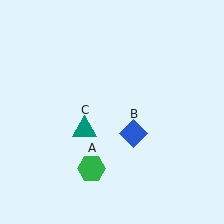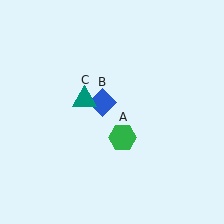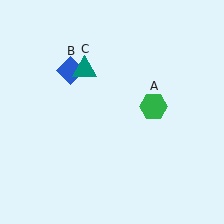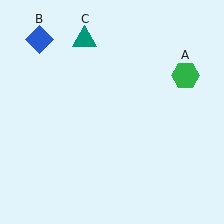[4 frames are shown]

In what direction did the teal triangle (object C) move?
The teal triangle (object C) moved up.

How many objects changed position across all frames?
3 objects changed position: green hexagon (object A), blue diamond (object B), teal triangle (object C).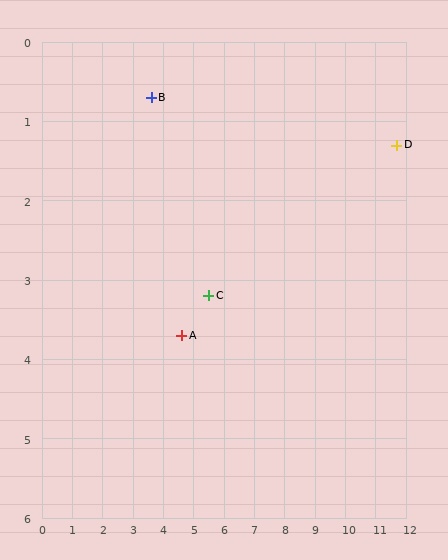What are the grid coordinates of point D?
Point D is at approximately (11.7, 1.3).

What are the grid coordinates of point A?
Point A is at approximately (4.6, 3.7).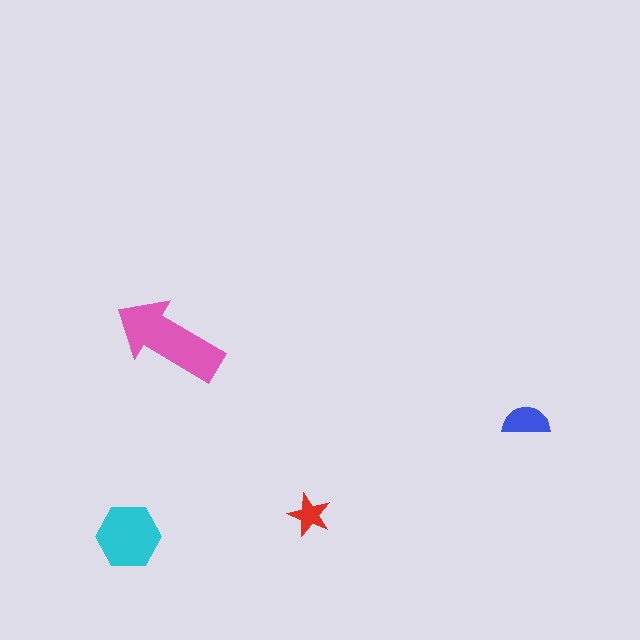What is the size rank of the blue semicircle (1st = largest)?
3rd.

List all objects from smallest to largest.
The red star, the blue semicircle, the cyan hexagon, the pink arrow.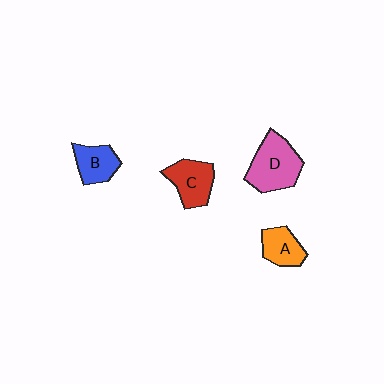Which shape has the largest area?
Shape D (pink).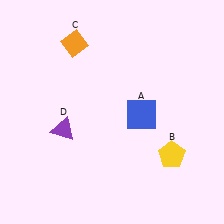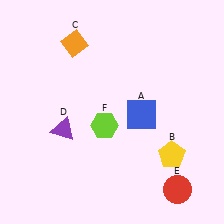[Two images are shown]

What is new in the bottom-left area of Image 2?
A lime hexagon (F) was added in the bottom-left area of Image 2.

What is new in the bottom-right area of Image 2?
A red circle (E) was added in the bottom-right area of Image 2.